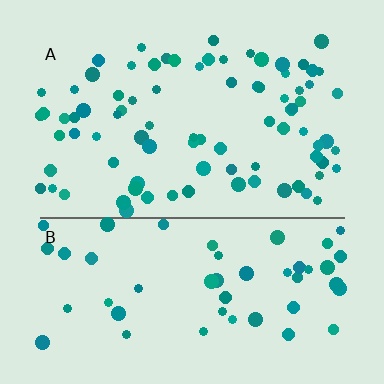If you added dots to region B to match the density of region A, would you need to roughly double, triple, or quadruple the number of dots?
Approximately double.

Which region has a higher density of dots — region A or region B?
A (the top).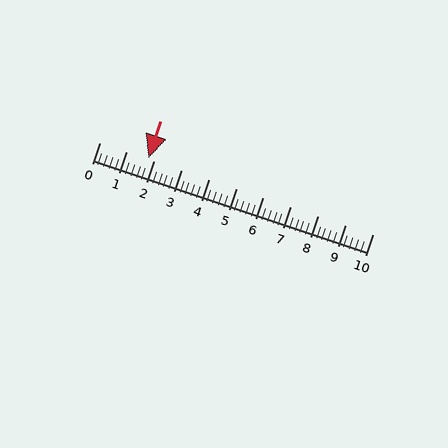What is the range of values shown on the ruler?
The ruler shows values from 0 to 10.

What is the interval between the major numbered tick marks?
The major tick marks are spaced 1 units apart.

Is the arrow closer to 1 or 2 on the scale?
The arrow is closer to 2.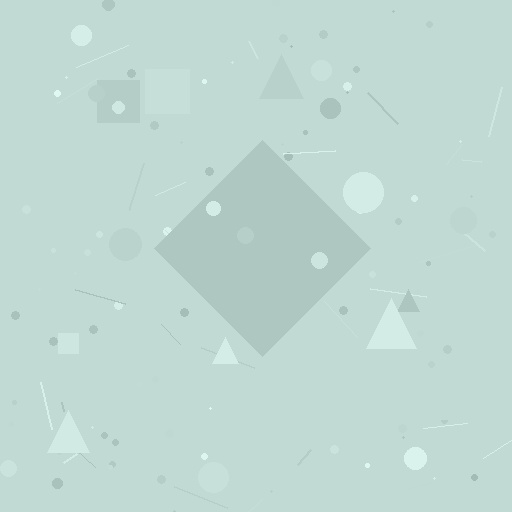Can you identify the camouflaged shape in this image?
The camouflaged shape is a diamond.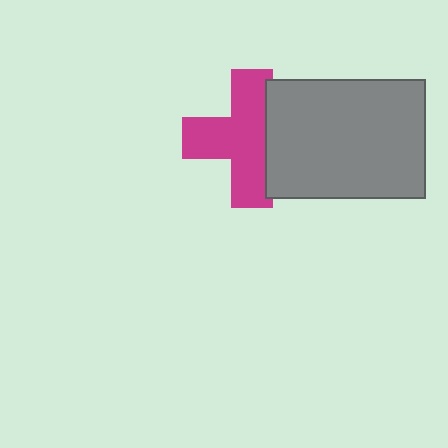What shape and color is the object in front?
The object in front is a gray rectangle.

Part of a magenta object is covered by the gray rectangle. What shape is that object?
It is a cross.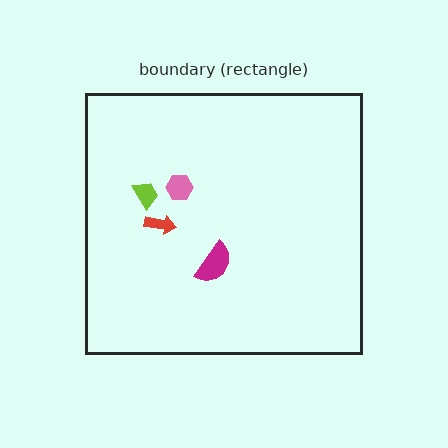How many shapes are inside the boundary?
4 inside, 0 outside.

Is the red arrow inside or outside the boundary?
Inside.